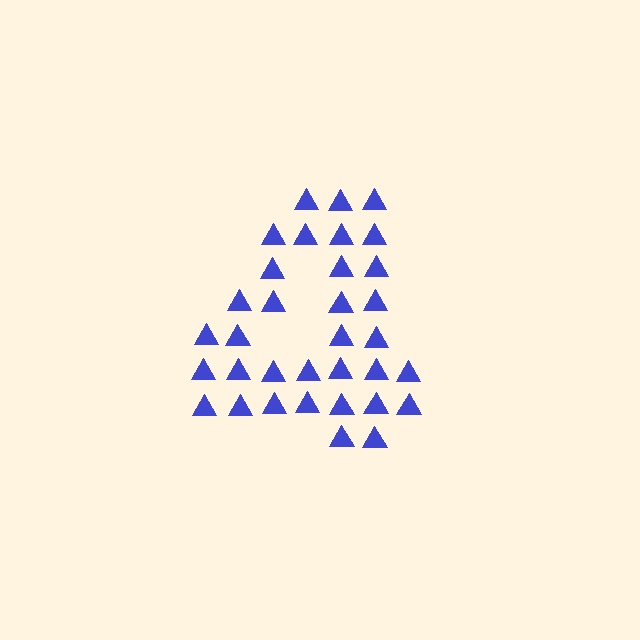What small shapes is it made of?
It is made of small triangles.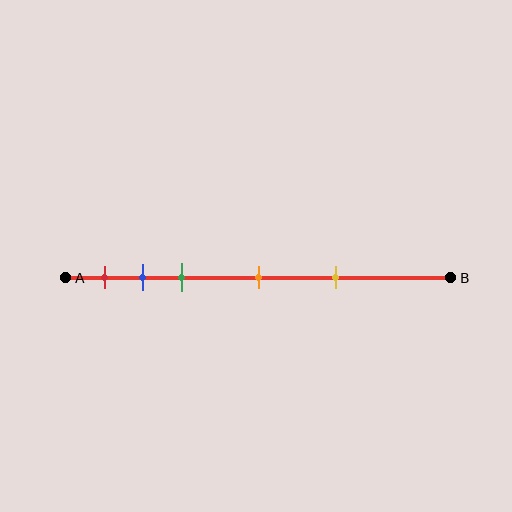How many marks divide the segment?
There are 5 marks dividing the segment.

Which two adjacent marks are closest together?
The blue and green marks are the closest adjacent pair.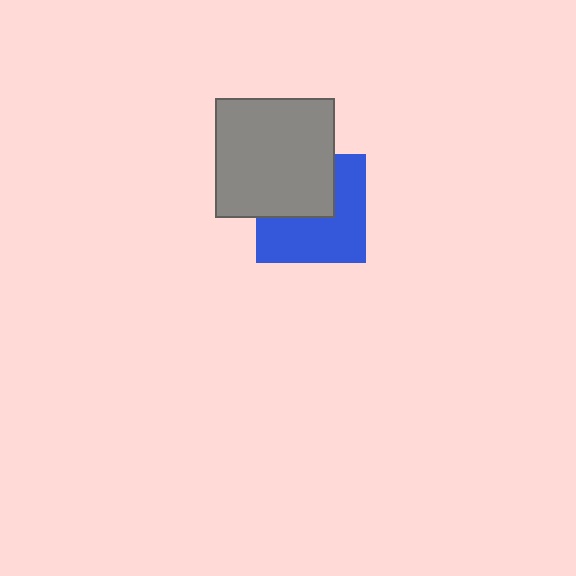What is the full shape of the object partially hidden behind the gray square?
The partially hidden object is a blue square.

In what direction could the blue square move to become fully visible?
The blue square could move toward the lower-right. That would shift it out from behind the gray square entirely.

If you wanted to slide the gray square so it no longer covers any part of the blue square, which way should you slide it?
Slide it toward the upper-left — that is the most direct way to separate the two shapes.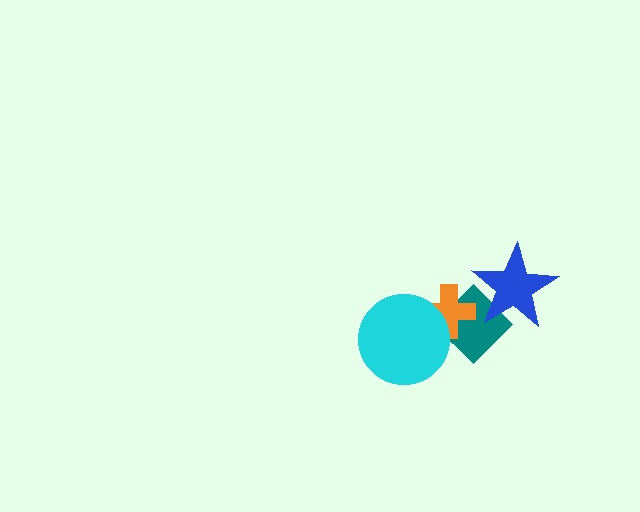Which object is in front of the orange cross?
The cyan circle is in front of the orange cross.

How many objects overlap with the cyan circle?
2 objects overlap with the cyan circle.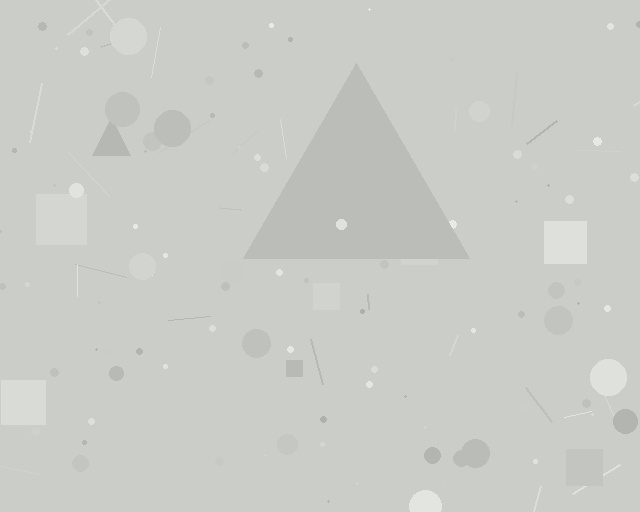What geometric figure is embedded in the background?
A triangle is embedded in the background.